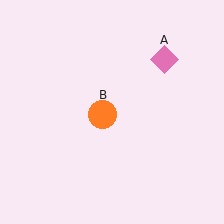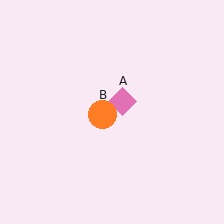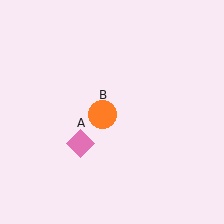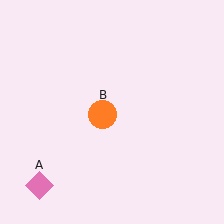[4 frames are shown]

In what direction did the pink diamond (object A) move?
The pink diamond (object A) moved down and to the left.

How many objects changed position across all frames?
1 object changed position: pink diamond (object A).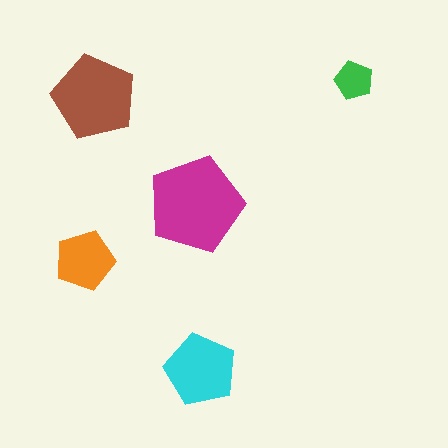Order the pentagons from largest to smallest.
the magenta one, the brown one, the cyan one, the orange one, the green one.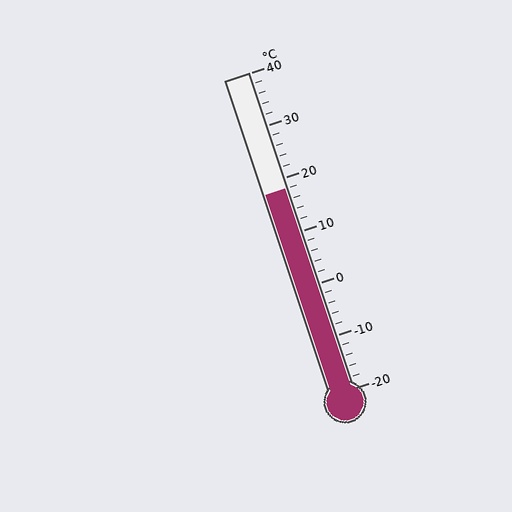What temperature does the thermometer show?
The thermometer shows approximately 18°C.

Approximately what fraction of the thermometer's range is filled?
The thermometer is filled to approximately 65% of its range.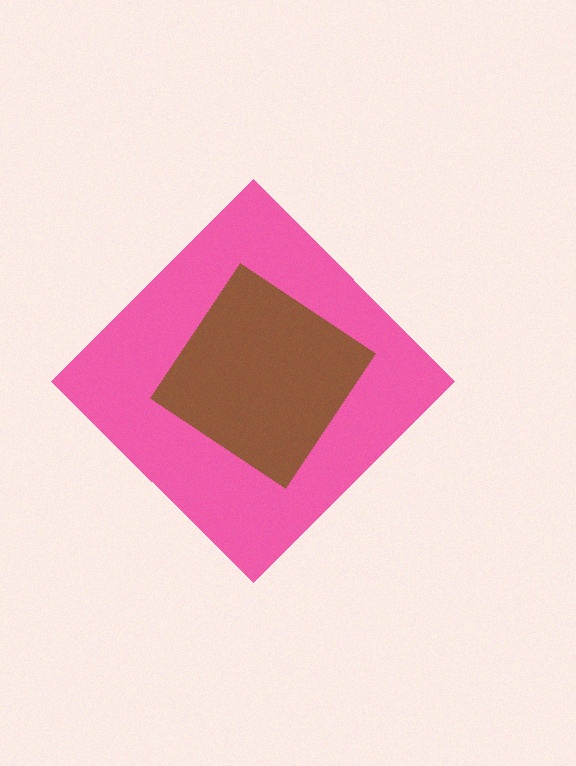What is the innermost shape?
The brown diamond.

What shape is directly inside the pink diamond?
The brown diamond.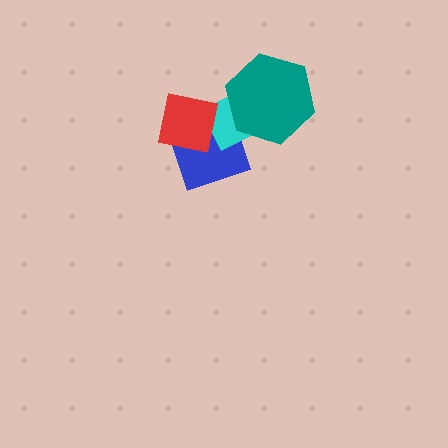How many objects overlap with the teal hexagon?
1 object overlaps with the teal hexagon.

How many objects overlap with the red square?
2 objects overlap with the red square.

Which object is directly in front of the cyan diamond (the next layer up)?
The red square is directly in front of the cyan diamond.